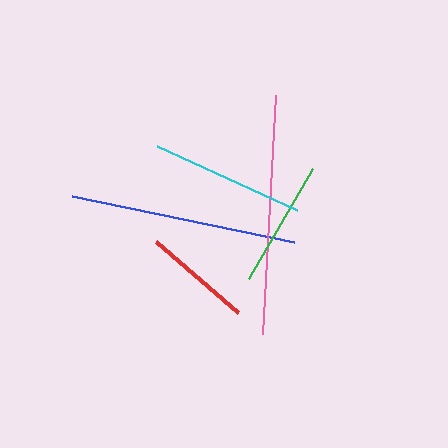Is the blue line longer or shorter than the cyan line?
The blue line is longer than the cyan line.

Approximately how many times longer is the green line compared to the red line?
The green line is approximately 1.2 times the length of the red line.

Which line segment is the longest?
The pink line is the longest at approximately 239 pixels.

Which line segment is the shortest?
The red line is the shortest at approximately 109 pixels.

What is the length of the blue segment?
The blue segment is approximately 227 pixels long.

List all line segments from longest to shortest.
From longest to shortest: pink, blue, cyan, green, red.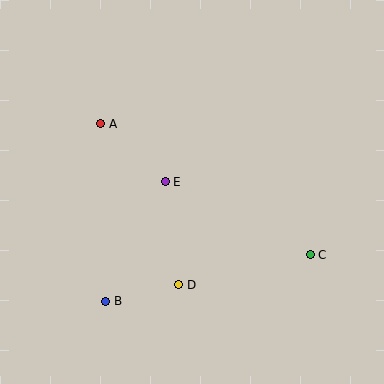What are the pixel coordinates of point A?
Point A is at (101, 124).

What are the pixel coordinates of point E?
Point E is at (165, 182).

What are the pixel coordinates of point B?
Point B is at (106, 301).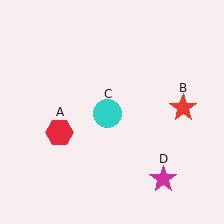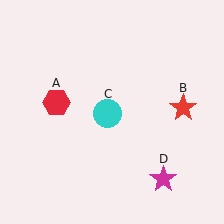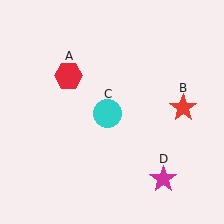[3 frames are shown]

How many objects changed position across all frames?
1 object changed position: red hexagon (object A).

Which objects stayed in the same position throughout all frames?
Red star (object B) and cyan circle (object C) and magenta star (object D) remained stationary.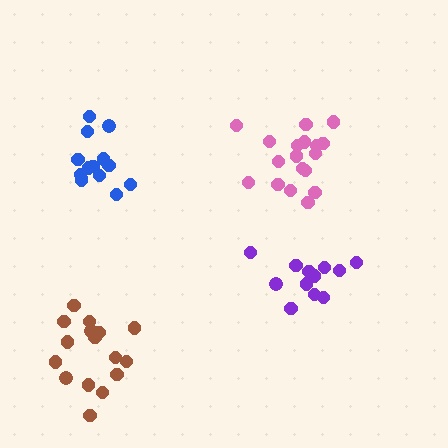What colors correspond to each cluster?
The clusters are colored: brown, pink, purple, blue.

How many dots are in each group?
Group 1: 16 dots, Group 2: 18 dots, Group 3: 12 dots, Group 4: 14 dots (60 total).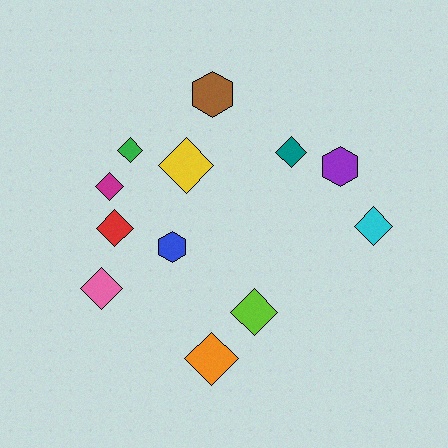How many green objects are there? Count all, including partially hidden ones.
There is 1 green object.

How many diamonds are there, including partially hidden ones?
There are 9 diamonds.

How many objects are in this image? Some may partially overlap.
There are 12 objects.